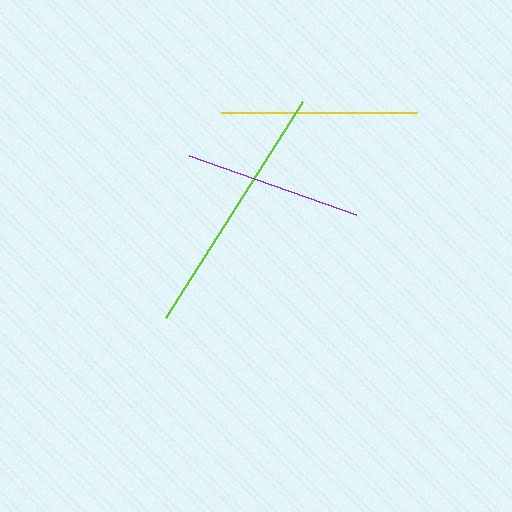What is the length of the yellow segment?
The yellow segment is approximately 197 pixels long.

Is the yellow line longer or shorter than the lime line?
The lime line is longer than the yellow line.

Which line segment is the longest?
The lime line is the longest at approximately 255 pixels.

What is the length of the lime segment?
The lime segment is approximately 255 pixels long.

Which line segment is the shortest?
The purple line is the shortest at approximately 177 pixels.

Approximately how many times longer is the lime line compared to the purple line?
The lime line is approximately 1.4 times the length of the purple line.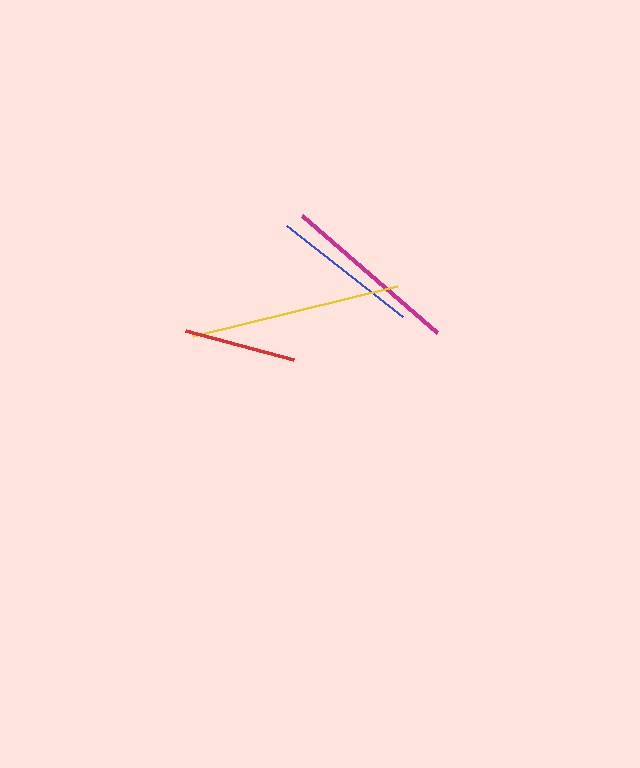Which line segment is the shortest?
The red line is the shortest at approximately 112 pixels.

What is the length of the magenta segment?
The magenta segment is approximately 178 pixels long.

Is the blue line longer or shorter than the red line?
The blue line is longer than the red line.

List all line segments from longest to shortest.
From longest to shortest: yellow, magenta, blue, red.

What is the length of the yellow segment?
The yellow segment is approximately 209 pixels long.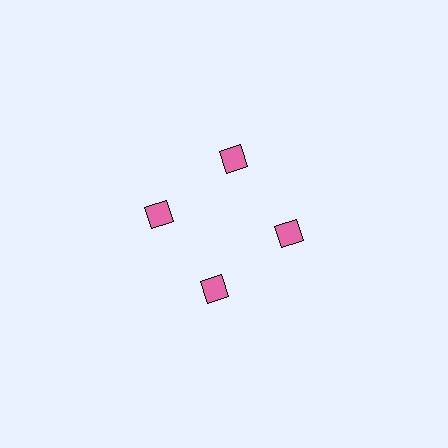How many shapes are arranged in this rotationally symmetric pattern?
There are 4 shapes, arranged in 4 groups of 1.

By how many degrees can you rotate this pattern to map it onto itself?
The pattern maps onto itself every 90 degrees of rotation.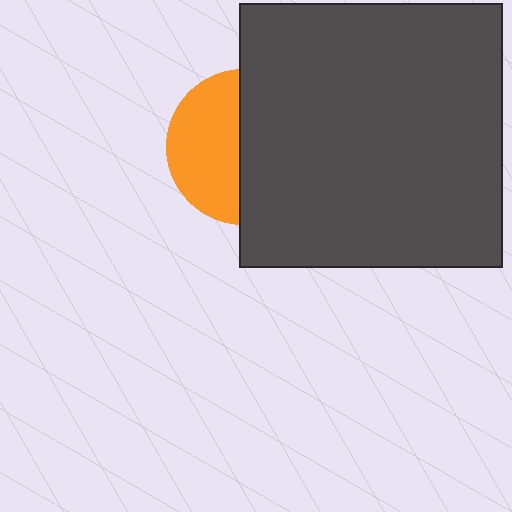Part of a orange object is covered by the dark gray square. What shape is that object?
It is a circle.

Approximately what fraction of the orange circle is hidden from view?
Roughly 54% of the orange circle is hidden behind the dark gray square.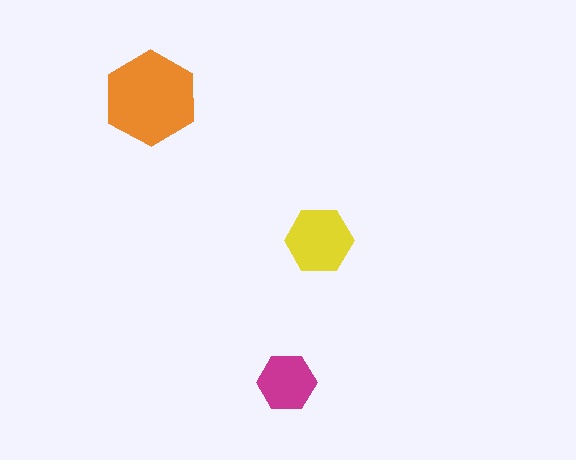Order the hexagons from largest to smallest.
the orange one, the yellow one, the magenta one.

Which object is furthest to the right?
The yellow hexagon is rightmost.